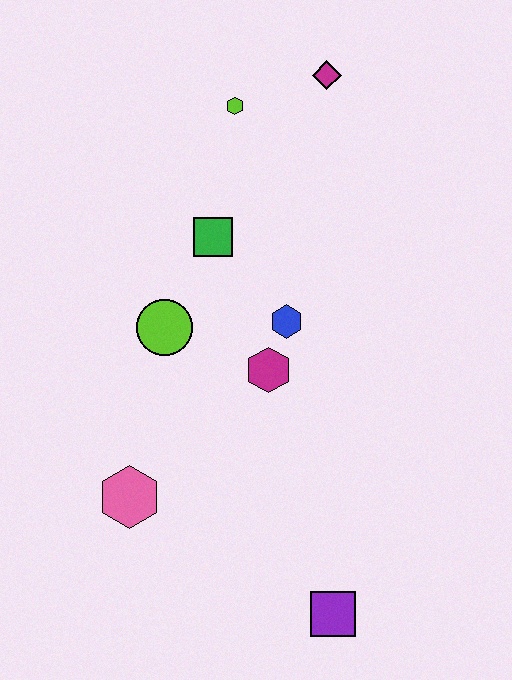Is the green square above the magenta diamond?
No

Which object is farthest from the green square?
The purple square is farthest from the green square.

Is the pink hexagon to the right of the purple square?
No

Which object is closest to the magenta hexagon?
The blue hexagon is closest to the magenta hexagon.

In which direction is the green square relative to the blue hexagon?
The green square is above the blue hexagon.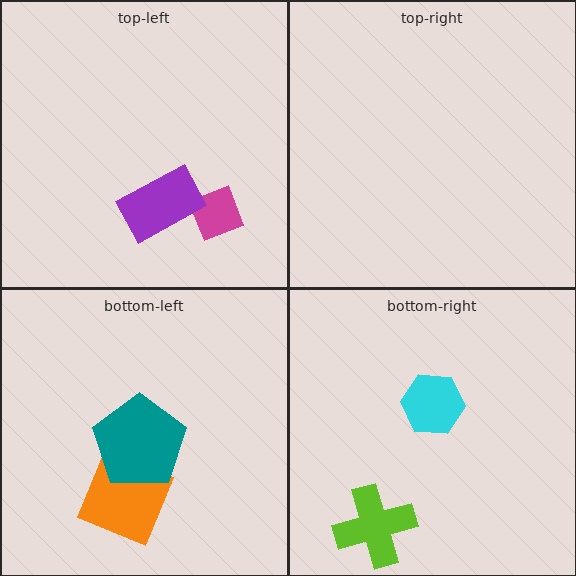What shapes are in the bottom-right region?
The cyan hexagon, the lime cross.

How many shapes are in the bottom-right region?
2.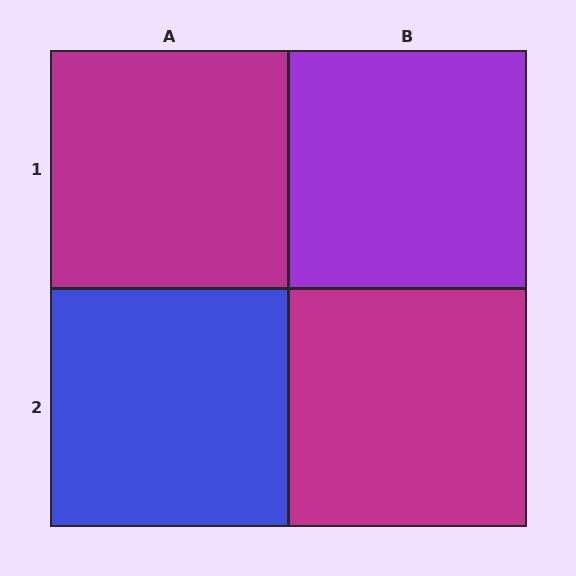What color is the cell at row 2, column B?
Magenta.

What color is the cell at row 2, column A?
Blue.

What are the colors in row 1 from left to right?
Magenta, purple.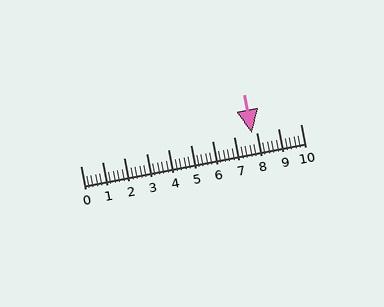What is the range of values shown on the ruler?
The ruler shows values from 0 to 10.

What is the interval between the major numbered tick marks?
The major tick marks are spaced 1 units apart.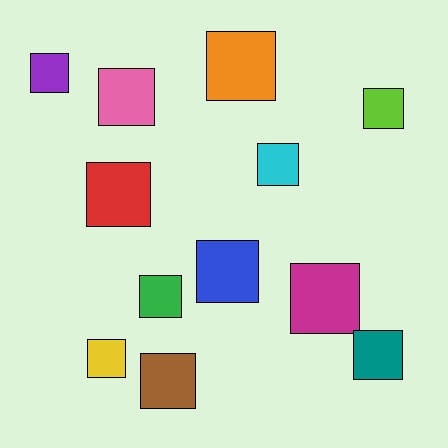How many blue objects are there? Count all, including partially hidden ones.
There is 1 blue object.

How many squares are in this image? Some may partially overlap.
There are 12 squares.